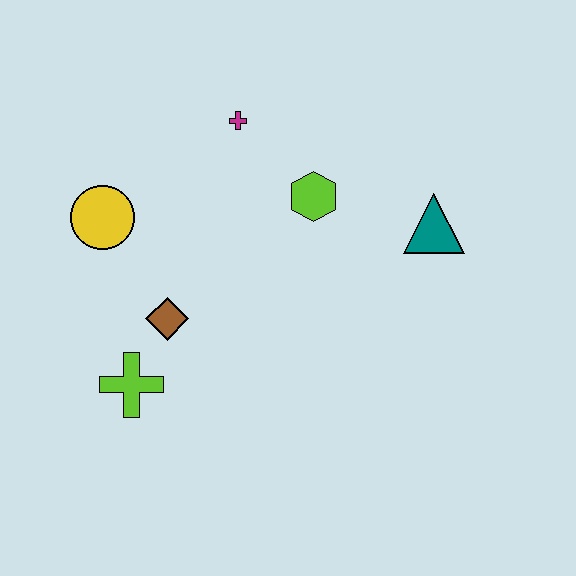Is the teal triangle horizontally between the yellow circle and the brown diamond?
No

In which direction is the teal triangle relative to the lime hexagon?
The teal triangle is to the right of the lime hexagon.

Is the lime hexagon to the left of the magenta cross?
No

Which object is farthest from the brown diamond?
The teal triangle is farthest from the brown diamond.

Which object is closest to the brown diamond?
The lime cross is closest to the brown diamond.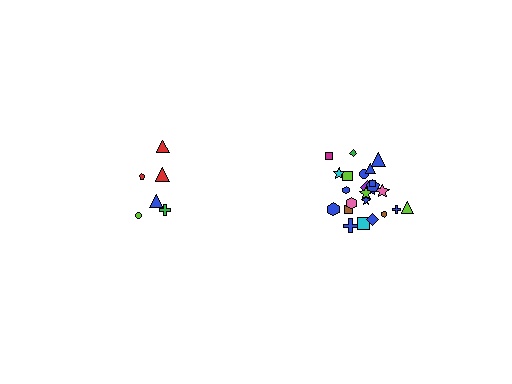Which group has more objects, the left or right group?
The right group.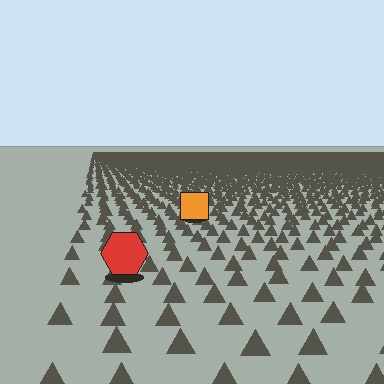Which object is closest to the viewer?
The red hexagon is closest. The texture marks near it are larger and more spread out.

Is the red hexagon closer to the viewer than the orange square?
Yes. The red hexagon is closer — you can tell from the texture gradient: the ground texture is coarser near it.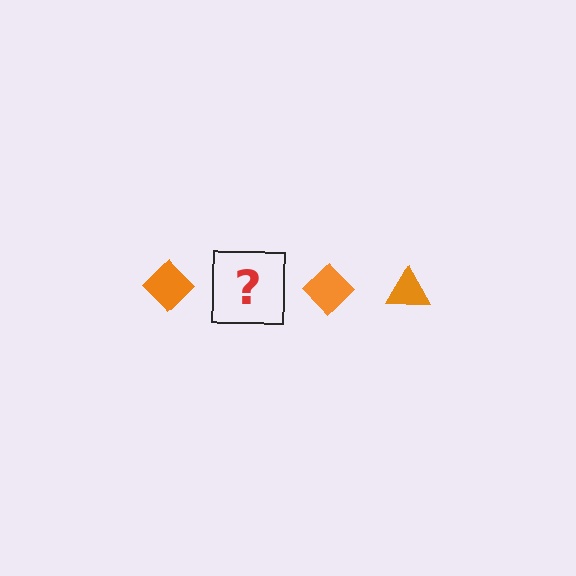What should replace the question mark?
The question mark should be replaced with an orange triangle.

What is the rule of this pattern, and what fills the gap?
The rule is that the pattern cycles through diamond, triangle shapes in orange. The gap should be filled with an orange triangle.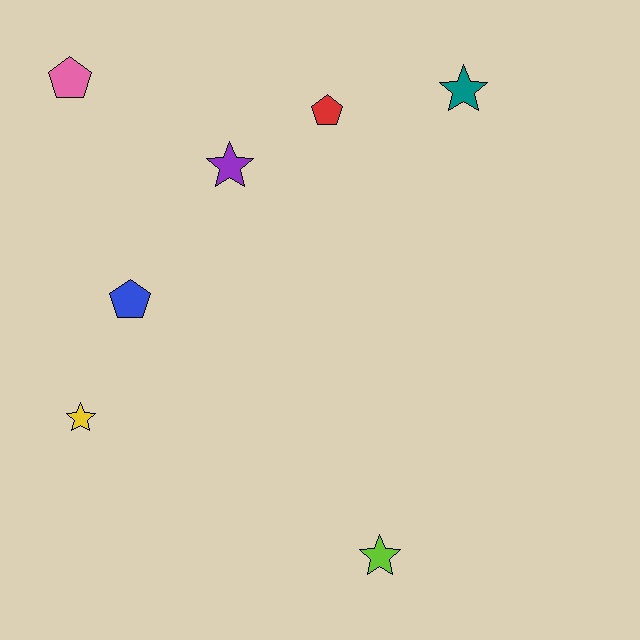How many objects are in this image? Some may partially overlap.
There are 7 objects.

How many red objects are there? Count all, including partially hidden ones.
There is 1 red object.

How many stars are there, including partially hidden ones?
There are 4 stars.